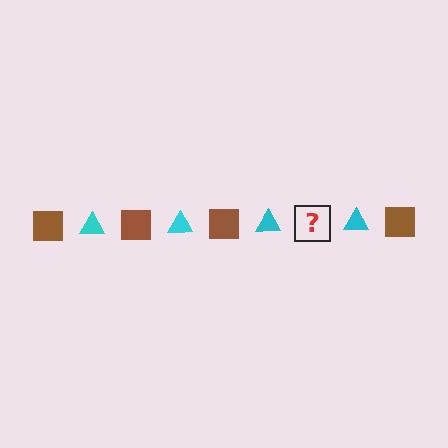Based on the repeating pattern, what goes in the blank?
The blank should be a brown square.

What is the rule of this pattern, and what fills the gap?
The rule is that the pattern alternates between brown square and cyan triangle. The gap should be filled with a brown square.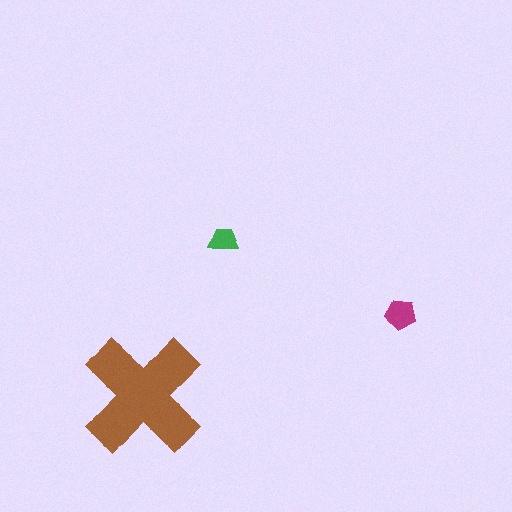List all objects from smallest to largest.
The green trapezoid, the magenta pentagon, the brown cross.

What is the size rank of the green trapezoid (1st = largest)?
3rd.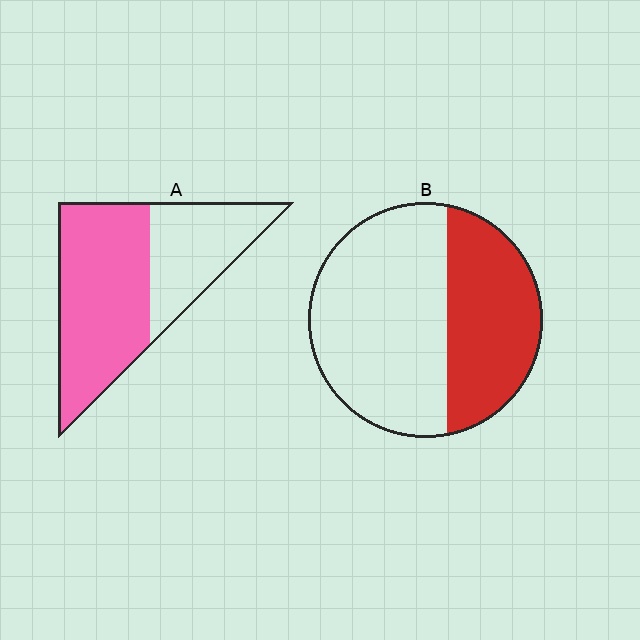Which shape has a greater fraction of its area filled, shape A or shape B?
Shape A.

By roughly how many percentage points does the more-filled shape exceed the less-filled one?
By roughly 25 percentage points (A over B).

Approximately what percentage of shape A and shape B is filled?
A is approximately 65% and B is approximately 40%.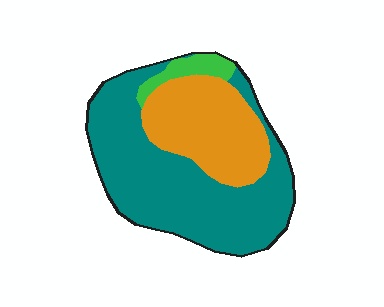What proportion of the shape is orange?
Orange covers roughly 30% of the shape.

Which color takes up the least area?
Green, at roughly 5%.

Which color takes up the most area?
Teal, at roughly 60%.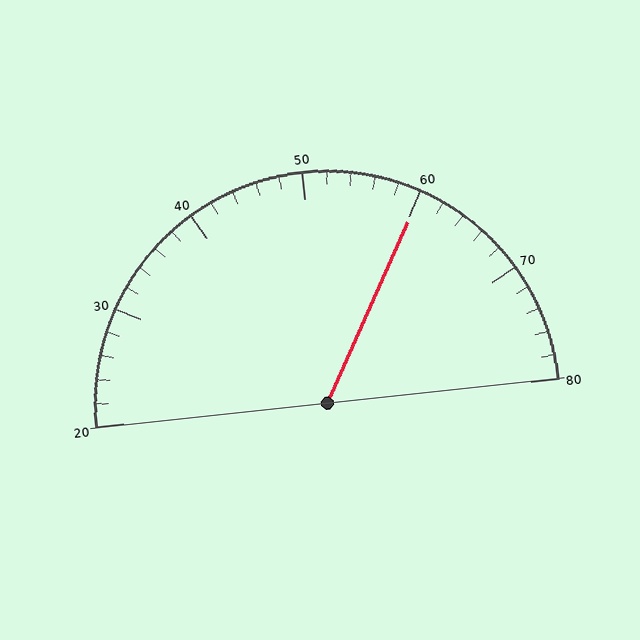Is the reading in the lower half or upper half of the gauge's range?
The reading is in the upper half of the range (20 to 80).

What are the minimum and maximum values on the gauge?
The gauge ranges from 20 to 80.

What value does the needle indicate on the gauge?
The needle indicates approximately 60.